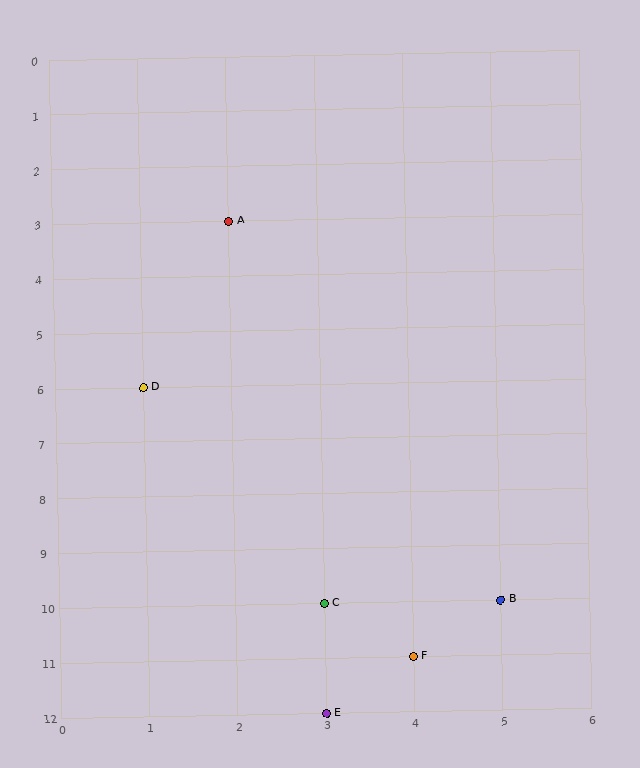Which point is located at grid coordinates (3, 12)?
Point E is at (3, 12).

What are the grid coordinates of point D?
Point D is at grid coordinates (1, 6).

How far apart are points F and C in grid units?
Points F and C are 1 column and 1 row apart (about 1.4 grid units diagonally).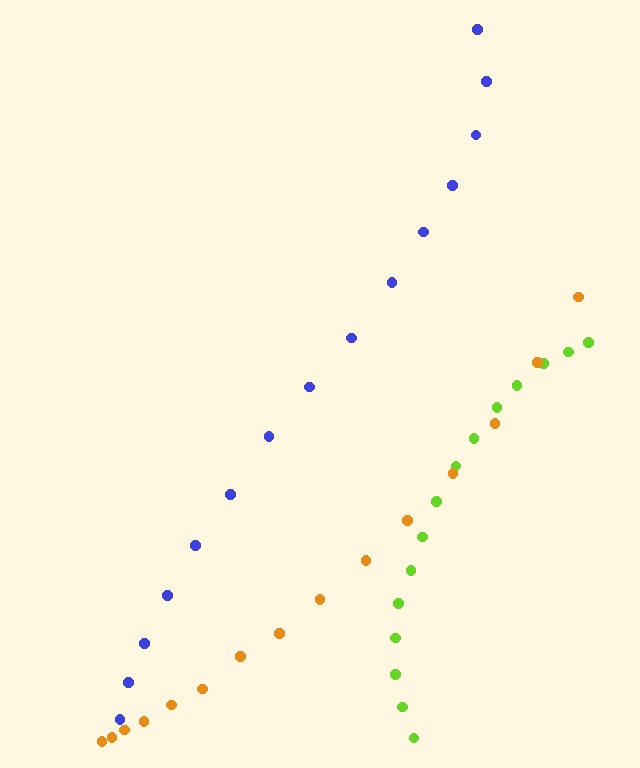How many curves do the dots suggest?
There are 3 distinct paths.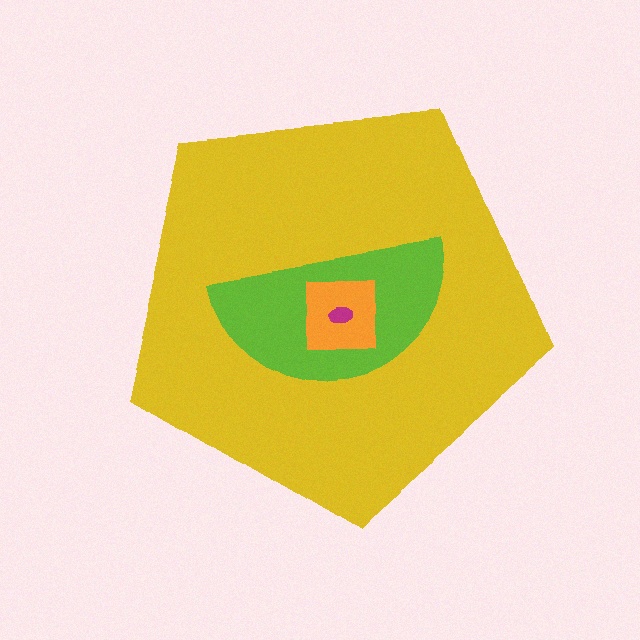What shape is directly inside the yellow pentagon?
The lime semicircle.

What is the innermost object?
The magenta ellipse.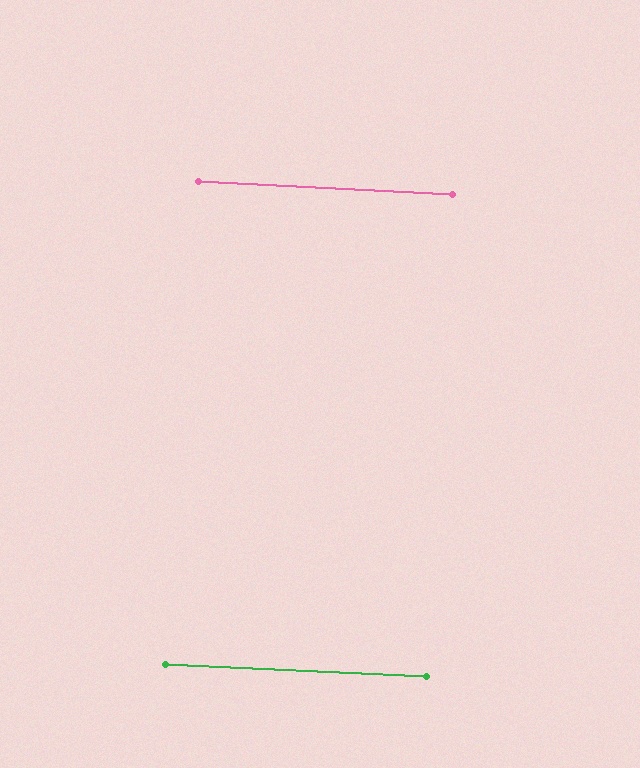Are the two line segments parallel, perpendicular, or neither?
Parallel — their directions differ by only 0.3°.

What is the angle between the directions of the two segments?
Approximately 0 degrees.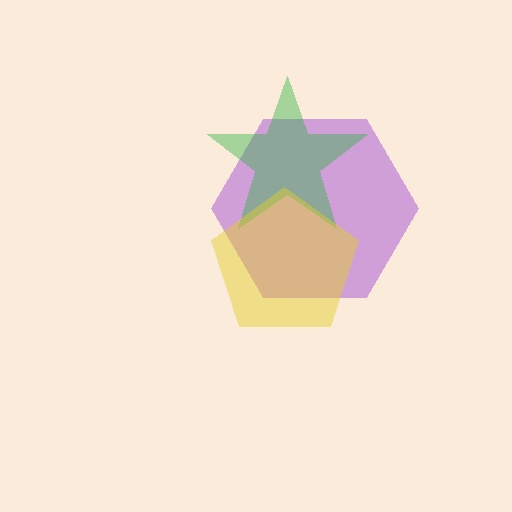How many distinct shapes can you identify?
There are 3 distinct shapes: a purple hexagon, a green star, a yellow pentagon.